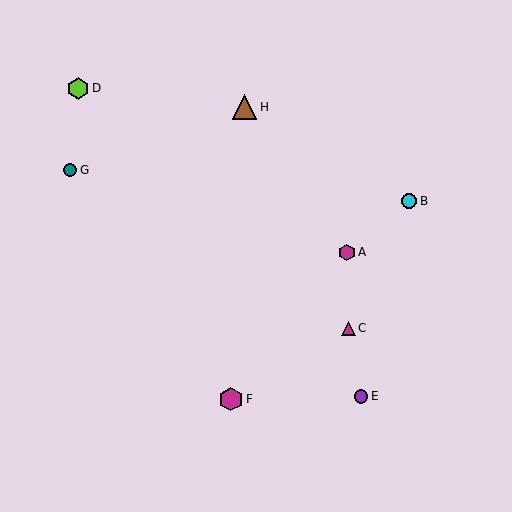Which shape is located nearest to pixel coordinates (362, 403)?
The purple circle (labeled E) at (361, 396) is nearest to that location.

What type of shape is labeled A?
Shape A is a magenta hexagon.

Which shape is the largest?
The brown triangle (labeled H) is the largest.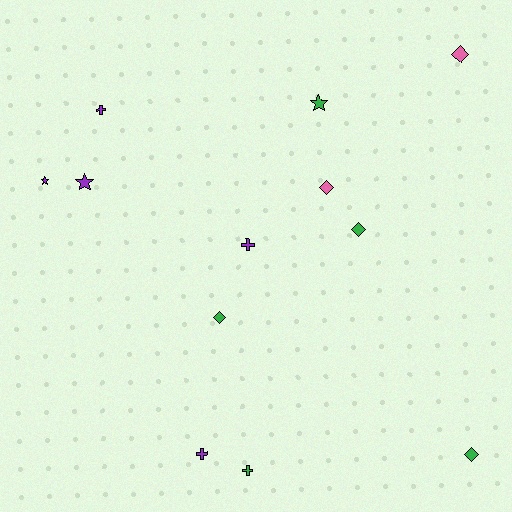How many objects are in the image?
There are 12 objects.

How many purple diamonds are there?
There are no purple diamonds.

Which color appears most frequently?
Green, with 5 objects.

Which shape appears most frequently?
Diamond, with 5 objects.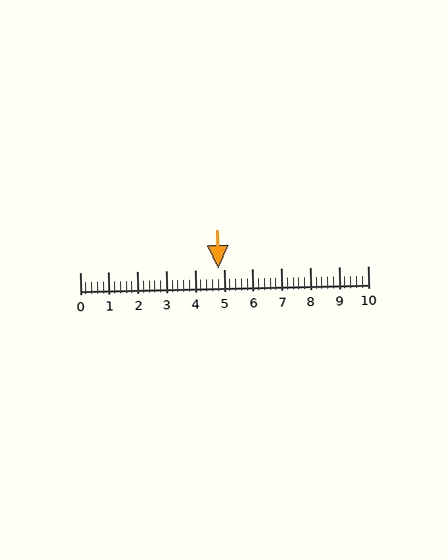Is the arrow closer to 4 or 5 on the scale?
The arrow is closer to 5.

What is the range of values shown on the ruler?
The ruler shows values from 0 to 10.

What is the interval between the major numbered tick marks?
The major tick marks are spaced 1 units apart.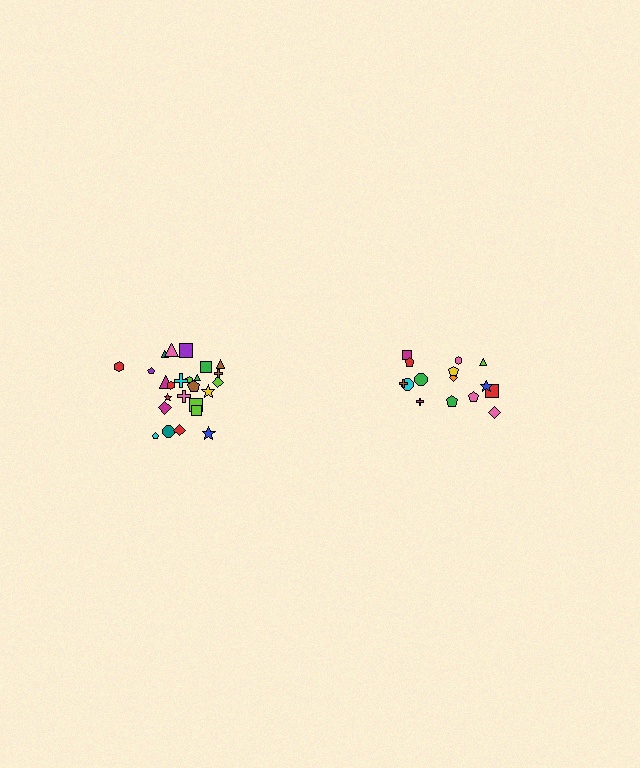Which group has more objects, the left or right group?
The left group.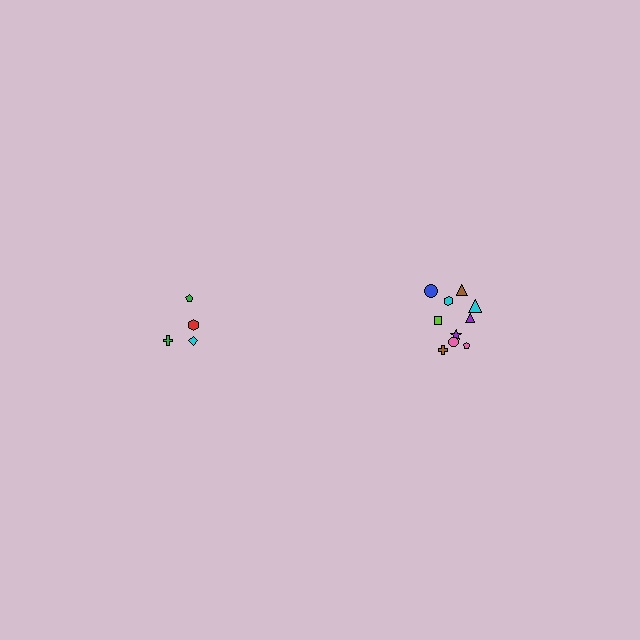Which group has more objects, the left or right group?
The right group.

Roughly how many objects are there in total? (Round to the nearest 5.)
Roughly 15 objects in total.